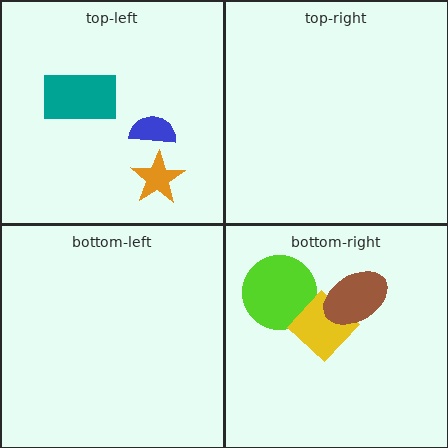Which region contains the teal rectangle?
The top-left region.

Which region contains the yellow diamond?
The bottom-right region.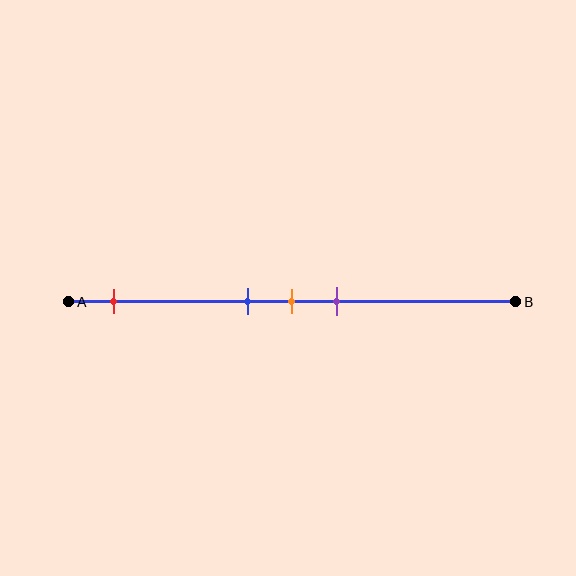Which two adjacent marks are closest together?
The blue and orange marks are the closest adjacent pair.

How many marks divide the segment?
There are 4 marks dividing the segment.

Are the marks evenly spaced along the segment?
No, the marks are not evenly spaced.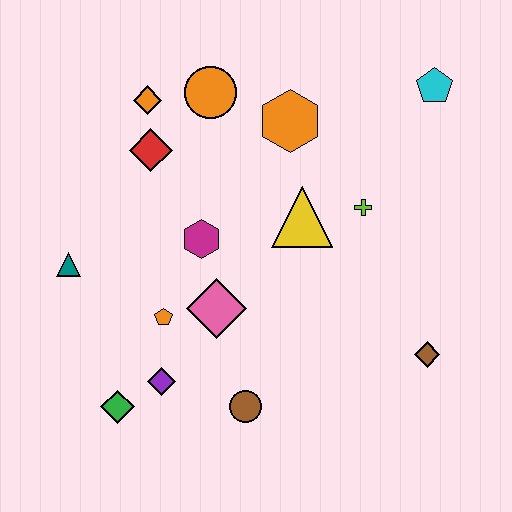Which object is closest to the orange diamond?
The red diamond is closest to the orange diamond.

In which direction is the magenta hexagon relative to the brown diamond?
The magenta hexagon is to the left of the brown diamond.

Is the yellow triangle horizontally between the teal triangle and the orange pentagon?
No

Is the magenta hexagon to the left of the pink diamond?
Yes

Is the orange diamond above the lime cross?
Yes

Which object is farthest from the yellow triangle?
The green diamond is farthest from the yellow triangle.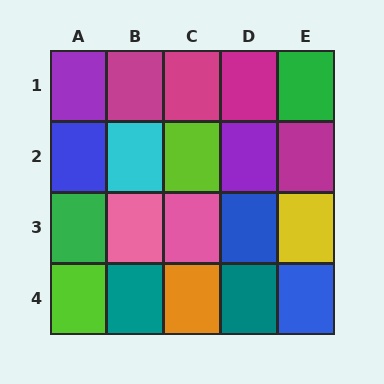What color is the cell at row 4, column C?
Orange.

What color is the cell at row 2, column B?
Cyan.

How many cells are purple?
2 cells are purple.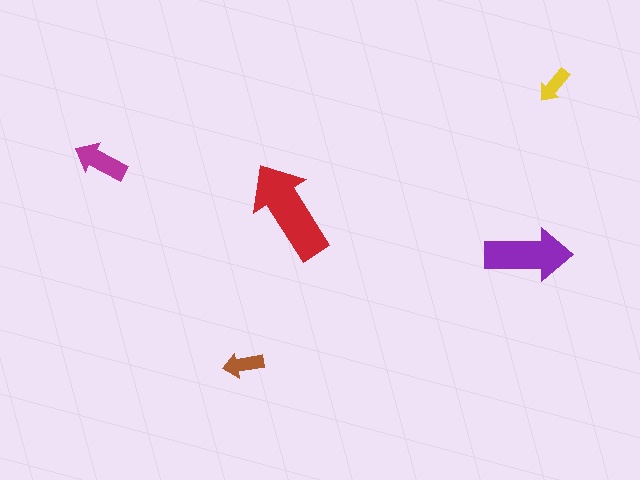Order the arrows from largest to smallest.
the red one, the purple one, the magenta one, the brown one, the yellow one.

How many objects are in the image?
There are 5 objects in the image.